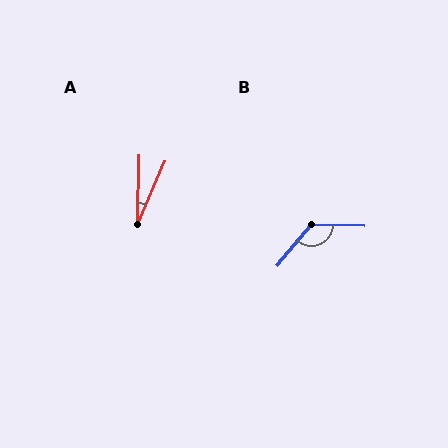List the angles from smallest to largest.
A (22°), B (129°).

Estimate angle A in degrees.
Approximately 22 degrees.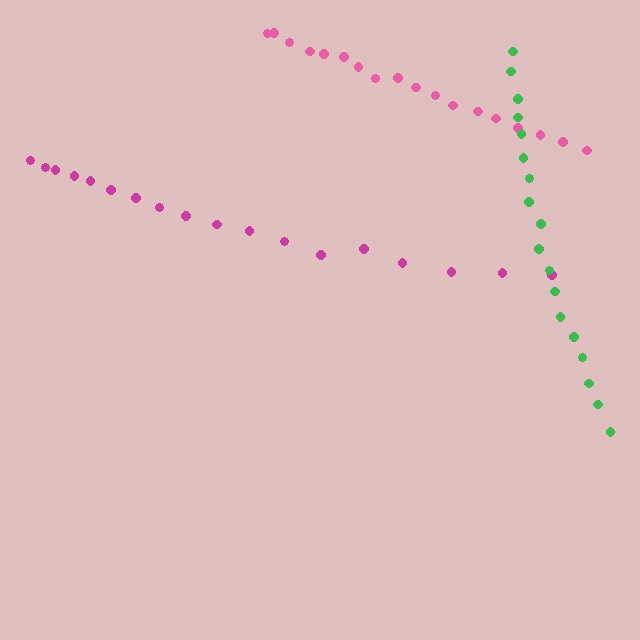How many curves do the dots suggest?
There are 3 distinct paths.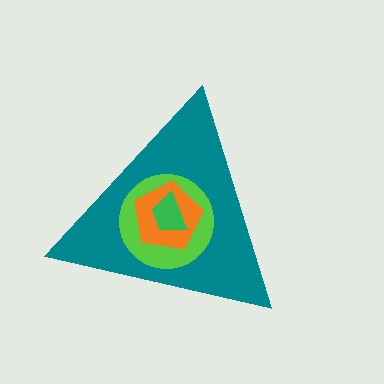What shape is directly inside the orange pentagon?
The green trapezoid.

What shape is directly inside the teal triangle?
The lime circle.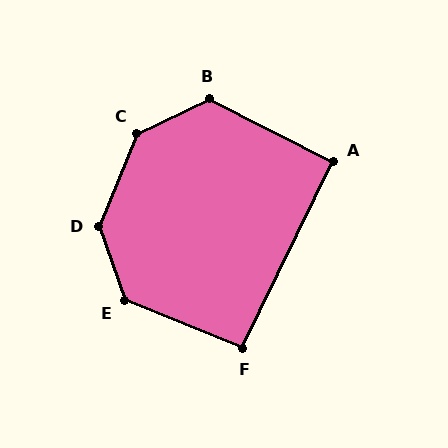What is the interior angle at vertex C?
Approximately 138 degrees (obtuse).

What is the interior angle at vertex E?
Approximately 132 degrees (obtuse).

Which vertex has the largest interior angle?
D, at approximately 138 degrees.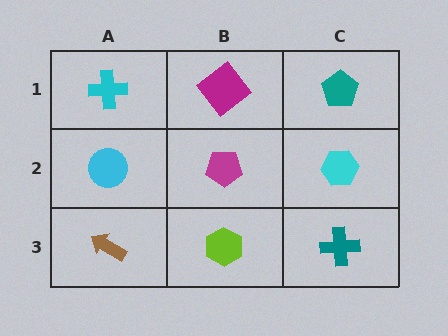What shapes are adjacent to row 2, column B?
A magenta diamond (row 1, column B), a lime hexagon (row 3, column B), a cyan circle (row 2, column A), a cyan hexagon (row 2, column C).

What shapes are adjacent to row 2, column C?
A teal pentagon (row 1, column C), a teal cross (row 3, column C), a magenta pentagon (row 2, column B).